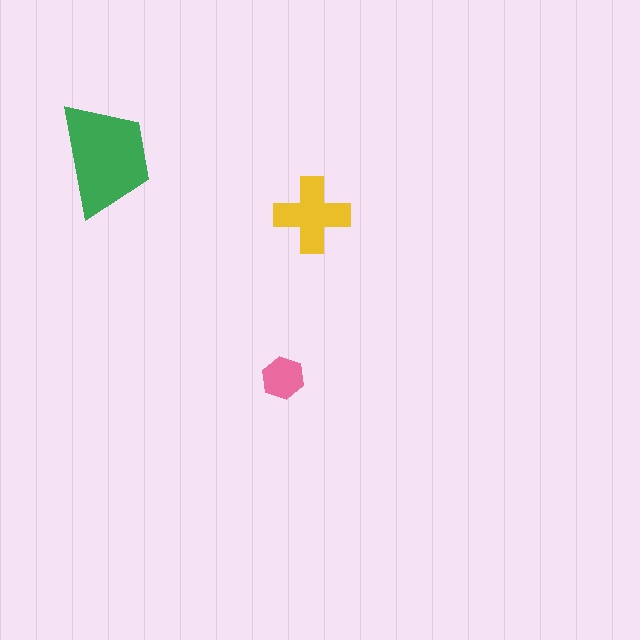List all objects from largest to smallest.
The green trapezoid, the yellow cross, the pink hexagon.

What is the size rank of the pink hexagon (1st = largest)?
3rd.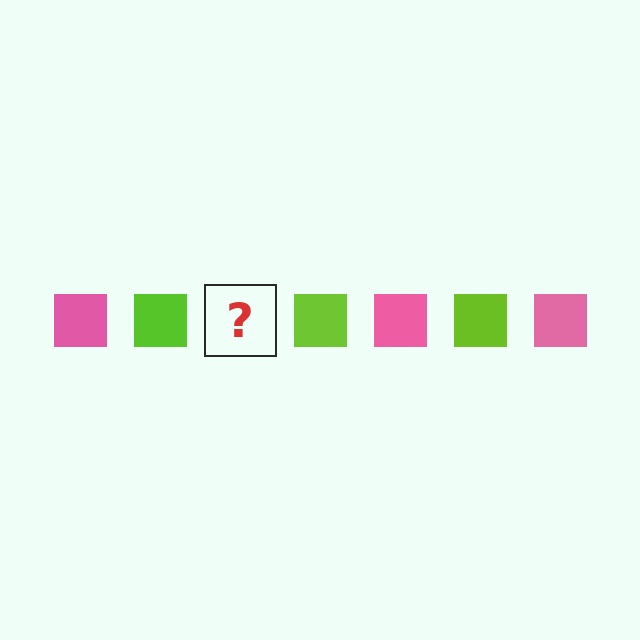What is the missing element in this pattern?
The missing element is a pink square.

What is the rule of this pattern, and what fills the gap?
The rule is that the pattern cycles through pink, lime squares. The gap should be filled with a pink square.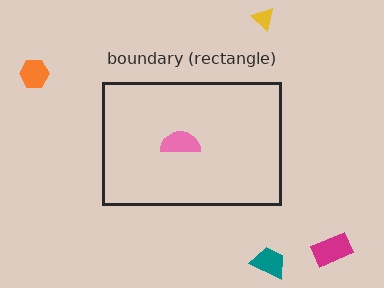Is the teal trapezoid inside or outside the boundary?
Outside.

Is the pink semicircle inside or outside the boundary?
Inside.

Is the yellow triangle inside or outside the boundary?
Outside.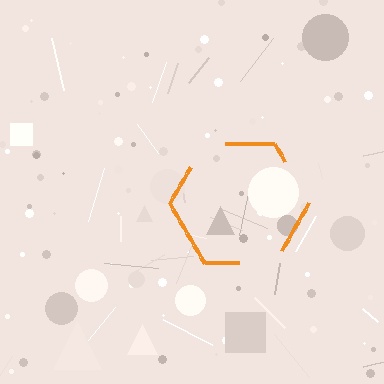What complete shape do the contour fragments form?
The contour fragments form a hexagon.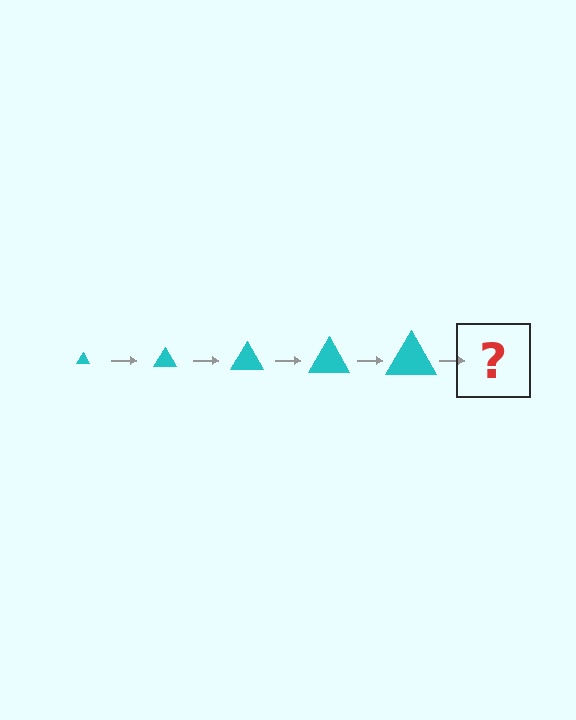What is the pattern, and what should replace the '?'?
The pattern is that the triangle gets progressively larger each step. The '?' should be a cyan triangle, larger than the previous one.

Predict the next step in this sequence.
The next step is a cyan triangle, larger than the previous one.